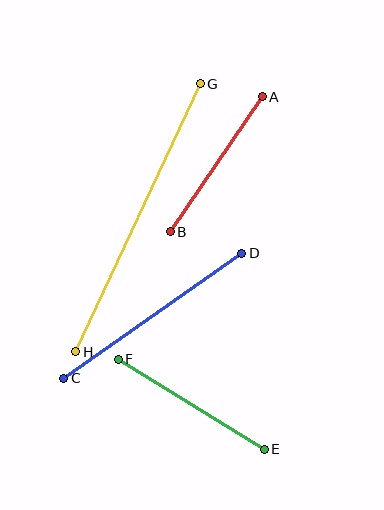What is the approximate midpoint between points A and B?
The midpoint is at approximately (216, 164) pixels.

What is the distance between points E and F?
The distance is approximately 172 pixels.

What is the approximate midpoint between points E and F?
The midpoint is at approximately (191, 404) pixels.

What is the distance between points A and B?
The distance is approximately 163 pixels.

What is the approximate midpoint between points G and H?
The midpoint is at approximately (138, 218) pixels.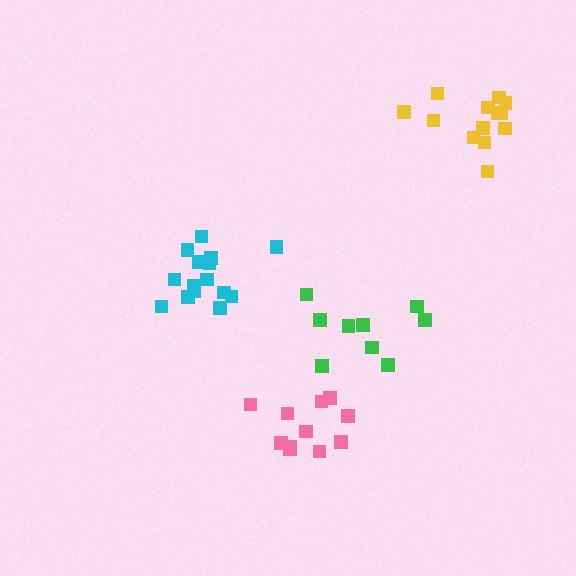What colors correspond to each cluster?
The clusters are colored: yellow, green, pink, cyan.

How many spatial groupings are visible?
There are 4 spatial groupings.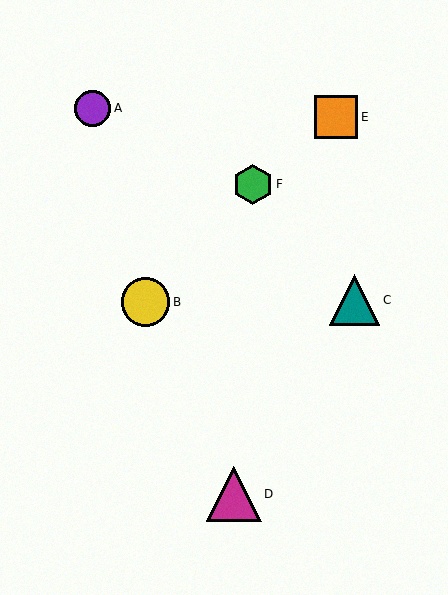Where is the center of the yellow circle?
The center of the yellow circle is at (146, 302).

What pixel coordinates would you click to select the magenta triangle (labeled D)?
Click at (234, 494) to select the magenta triangle D.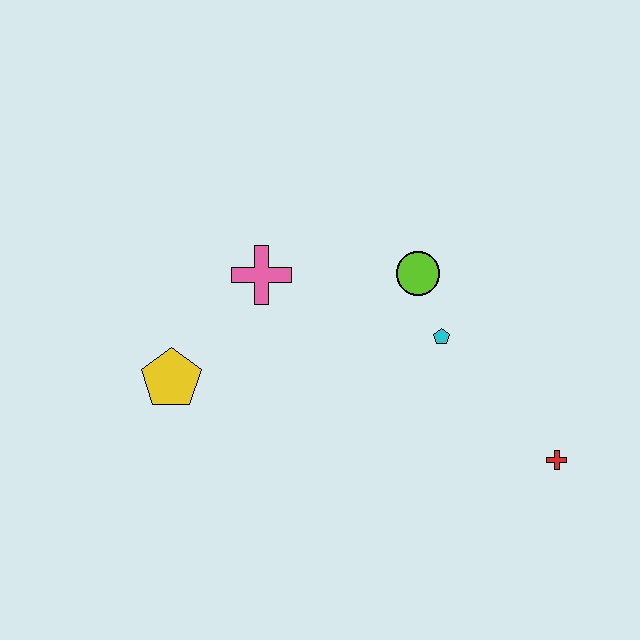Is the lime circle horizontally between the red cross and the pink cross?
Yes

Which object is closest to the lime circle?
The cyan pentagon is closest to the lime circle.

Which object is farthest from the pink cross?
The red cross is farthest from the pink cross.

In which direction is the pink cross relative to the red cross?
The pink cross is to the left of the red cross.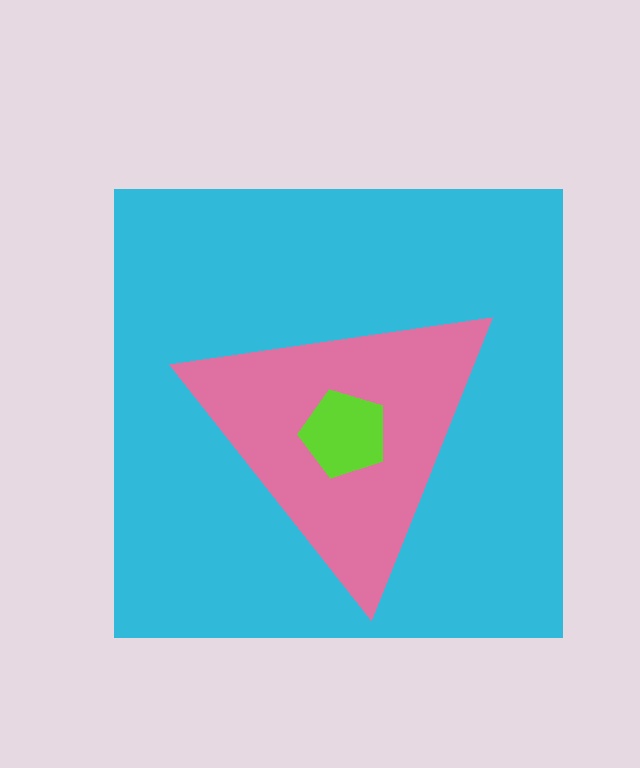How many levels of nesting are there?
3.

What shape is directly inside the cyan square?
The pink triangle.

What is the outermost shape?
The cyan square.